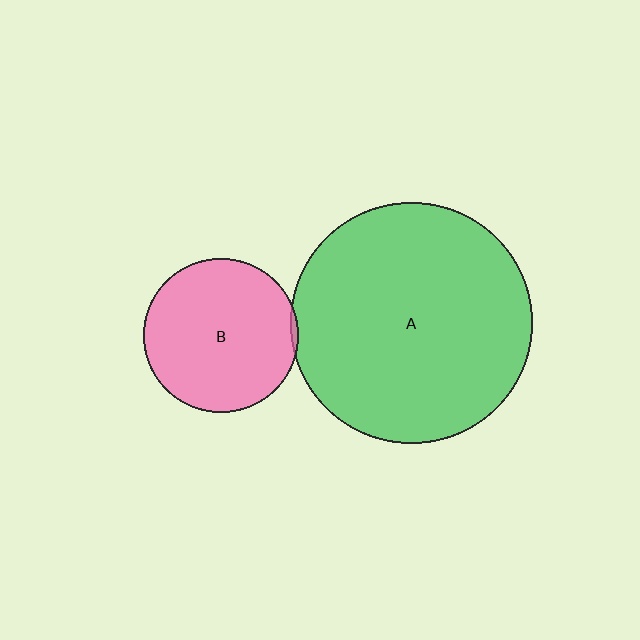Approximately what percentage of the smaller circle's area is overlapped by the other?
Approximately 5%.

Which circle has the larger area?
Circle A (green).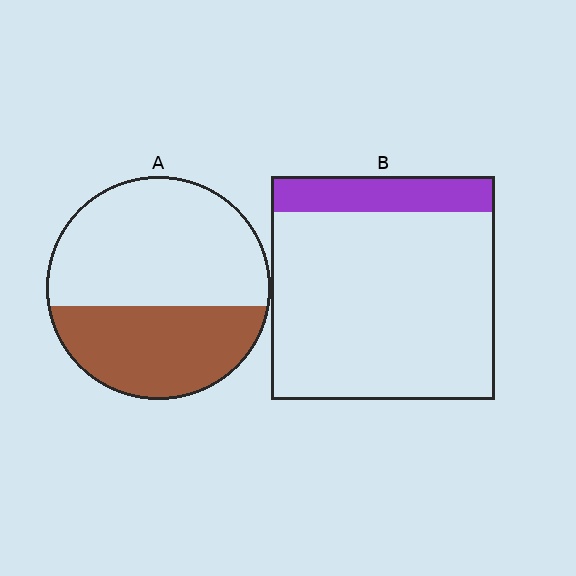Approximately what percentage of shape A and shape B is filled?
A is approximately 40% and B is approximately 15%.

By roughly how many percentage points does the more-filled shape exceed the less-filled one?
By roughly 25 percentage points (A over B).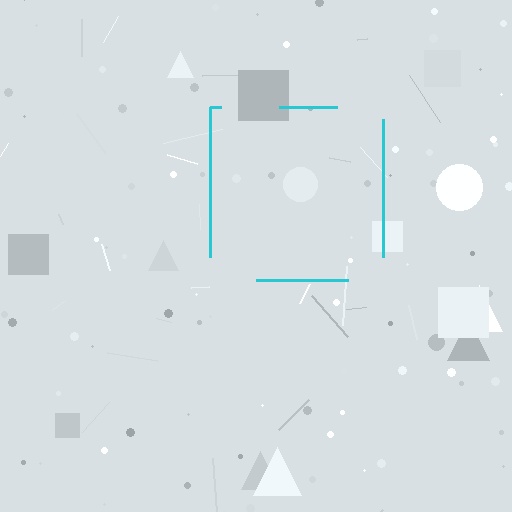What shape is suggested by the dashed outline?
The dashed outline suggests a square.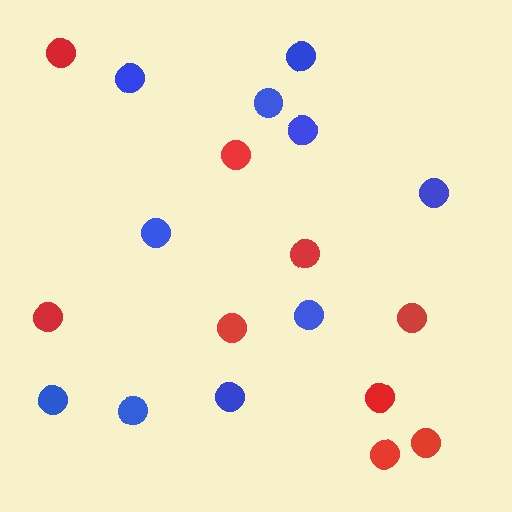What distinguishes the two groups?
There are 2 groups: one group of red circles (9) and one group of blue circles (10).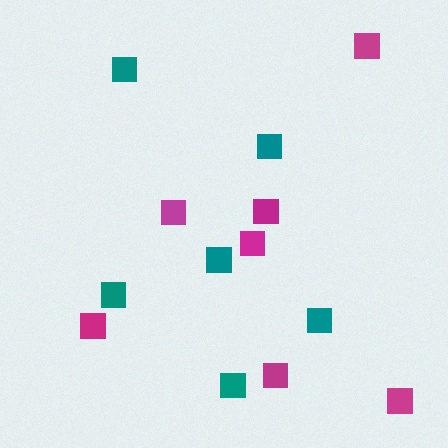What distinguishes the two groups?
There are 2 groups: one group of teal squares (6) and one group of magenta squares (7).